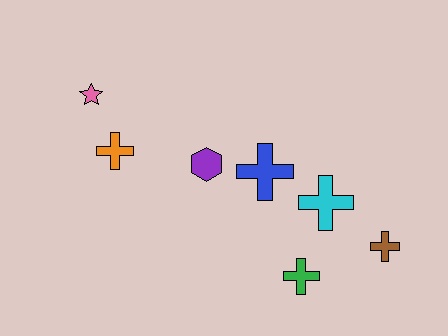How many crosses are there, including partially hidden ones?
There are 5 crosses.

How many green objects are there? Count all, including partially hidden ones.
There is 1 green object.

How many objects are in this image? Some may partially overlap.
There are 7 objects.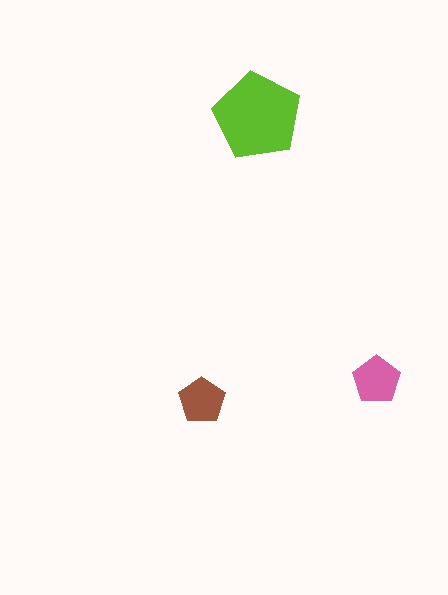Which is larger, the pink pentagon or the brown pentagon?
The pink one.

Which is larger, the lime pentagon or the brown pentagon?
The lime one.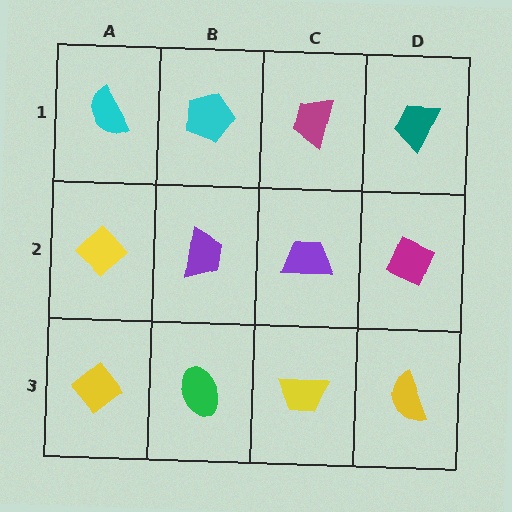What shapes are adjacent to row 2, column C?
A magenta trapezoid (row 1, column C), a yellow trapezoid (row 3, column C), a purple trapezoid (row 2, column B), a magenta diamond (row 2, column D).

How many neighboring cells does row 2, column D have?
3.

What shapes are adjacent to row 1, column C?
A purple trapezoid (row 2, column C), a cyan pentagon (row 1, column B), a teal trapezoid (row 1, column D).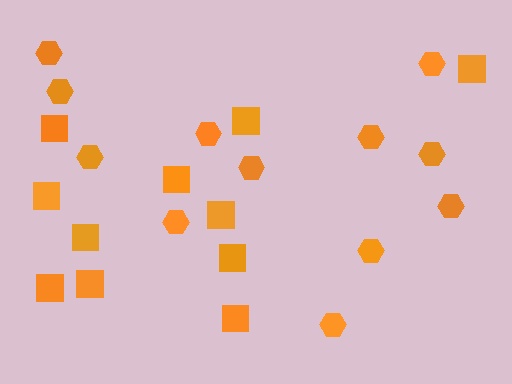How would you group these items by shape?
There are 2 groups: one group of hexagons (12) and one group of squares (11).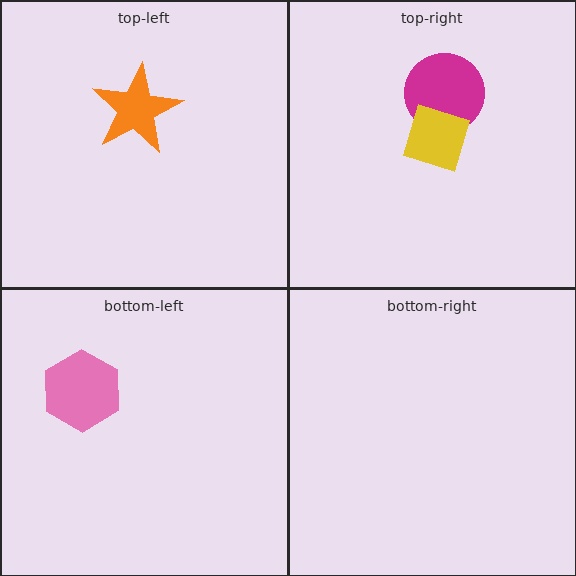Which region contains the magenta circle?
The top-right region.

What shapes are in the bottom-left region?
The pink hexagon.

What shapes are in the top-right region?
The magenta circle, the yellow diamond.